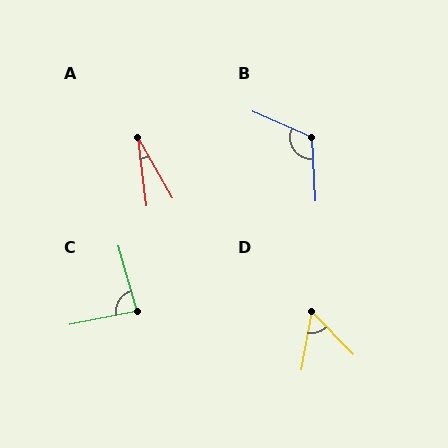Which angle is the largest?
B, at approximately 117 degrees.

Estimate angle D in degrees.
Approximately 55 degrees.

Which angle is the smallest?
A, at approximately 22 degrees.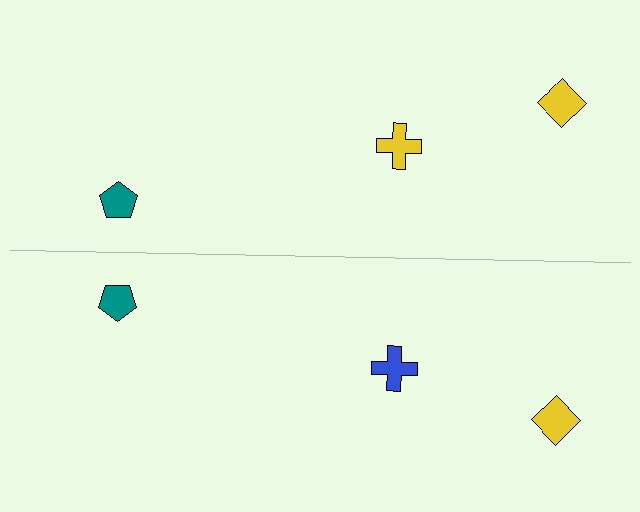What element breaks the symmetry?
The blue cross on the bottom side breaks the symmetry — its mirror counterpart is yellow.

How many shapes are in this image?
There are 6 shapes in this image.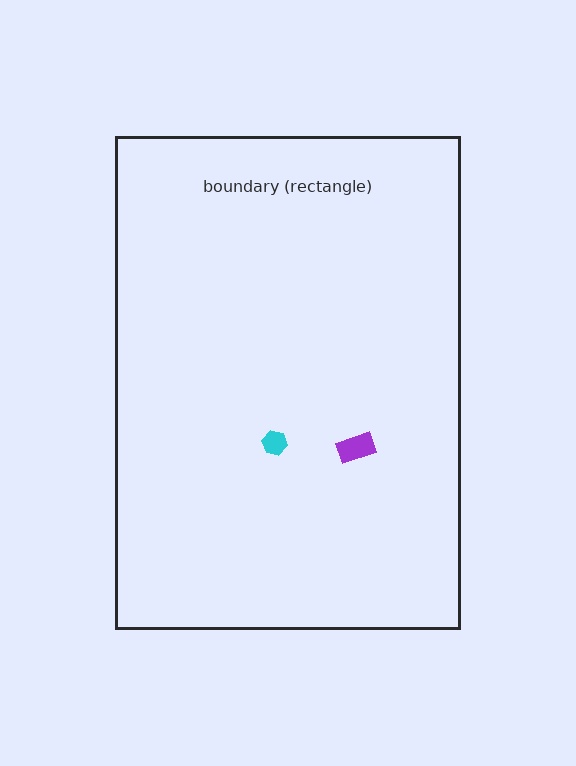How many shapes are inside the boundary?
2 inside, 0 outside.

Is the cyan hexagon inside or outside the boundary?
Inside.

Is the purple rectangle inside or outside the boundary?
Inside.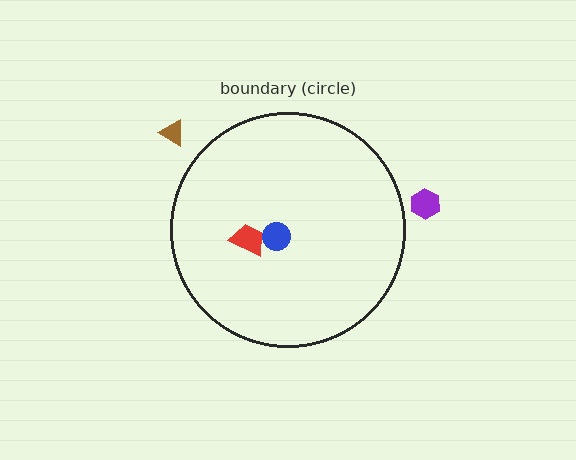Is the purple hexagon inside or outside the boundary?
Outside.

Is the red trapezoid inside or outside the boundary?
Inside.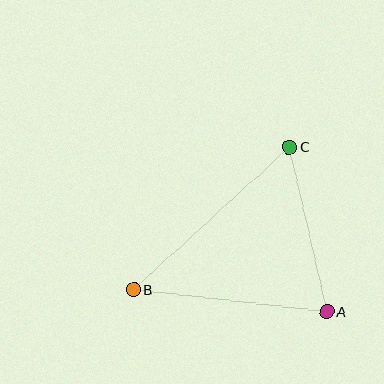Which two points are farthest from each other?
Points B and C are farthest from each other.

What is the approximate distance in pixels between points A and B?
The distance between A and B is approximately 195 pixels.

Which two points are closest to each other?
Points A and C are closest to each other.